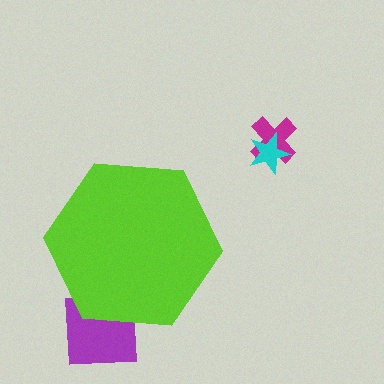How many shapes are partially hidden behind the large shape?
1 shape is partially hidden.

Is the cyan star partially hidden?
No, the cyan star is fully visible.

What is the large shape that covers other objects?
A lime hexagon.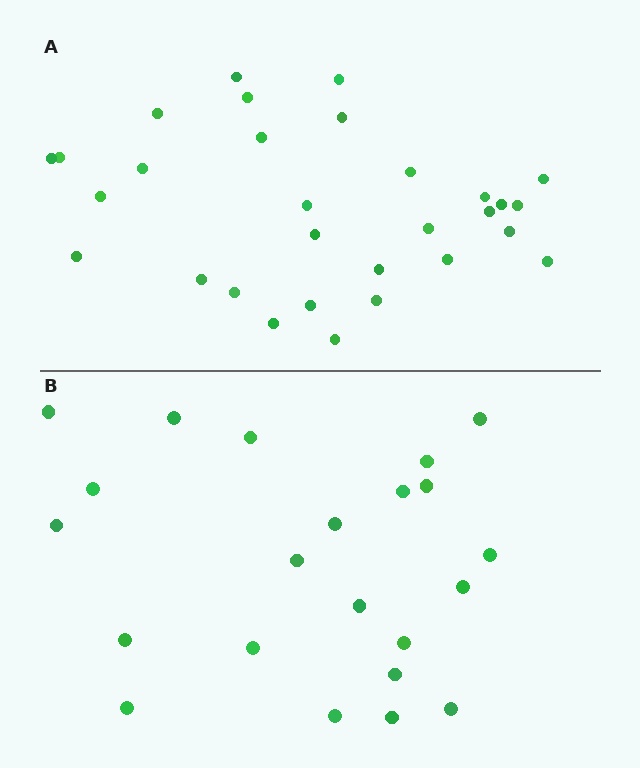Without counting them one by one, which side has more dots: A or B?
Region A (the top region) has more dots.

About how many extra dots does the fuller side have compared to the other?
Region A has roughly 8 or so more dots than region B.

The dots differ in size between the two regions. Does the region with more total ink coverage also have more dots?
No. Region B has more total ink coverage because its dots are larger, but region A actually contains more individual dots. Total area can be misleading — the number of items is what matters here.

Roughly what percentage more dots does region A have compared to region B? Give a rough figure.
About 35% more.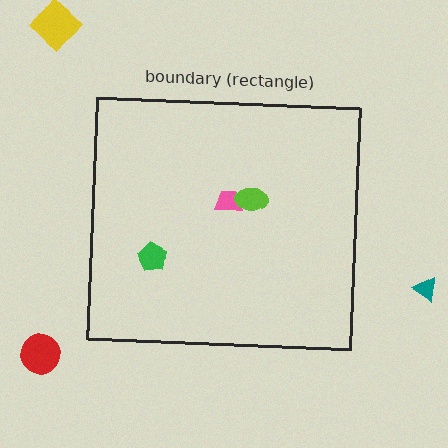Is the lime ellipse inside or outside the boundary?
Inside.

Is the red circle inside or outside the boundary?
Outside.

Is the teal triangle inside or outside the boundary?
Outside.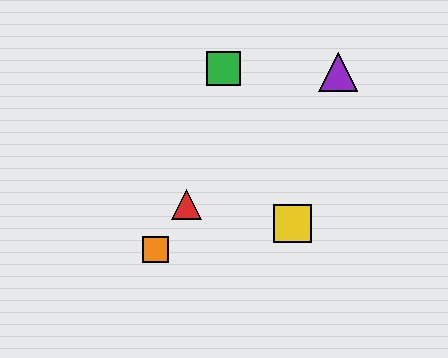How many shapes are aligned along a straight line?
3 shapes (the red triangle, the blue triangle, the orange square) are aligned along a straight line.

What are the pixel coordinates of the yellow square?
The yellow square is at (293, 223).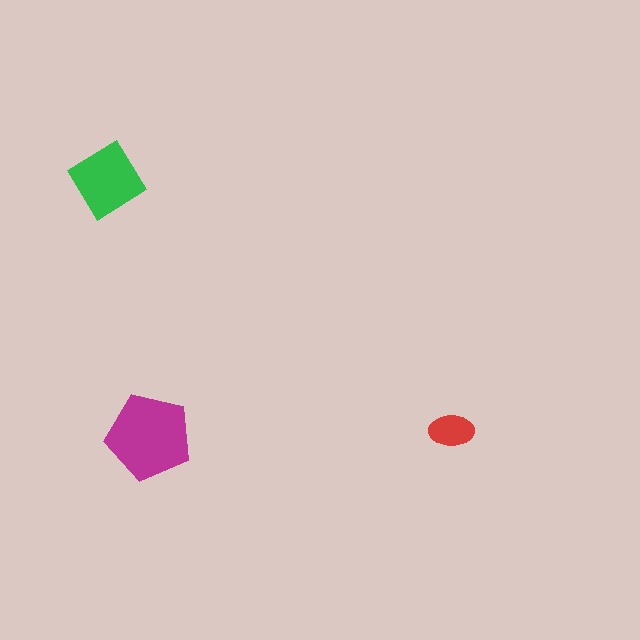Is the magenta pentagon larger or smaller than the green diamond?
Larger.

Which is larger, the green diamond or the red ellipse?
The green diamond.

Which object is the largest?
The magenta pentagon.